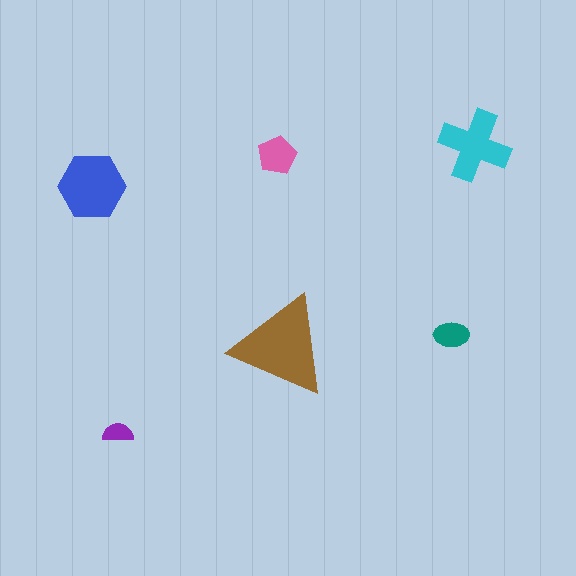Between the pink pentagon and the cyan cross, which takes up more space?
The cyan cross.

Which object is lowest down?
The purple semicircle is bottommost.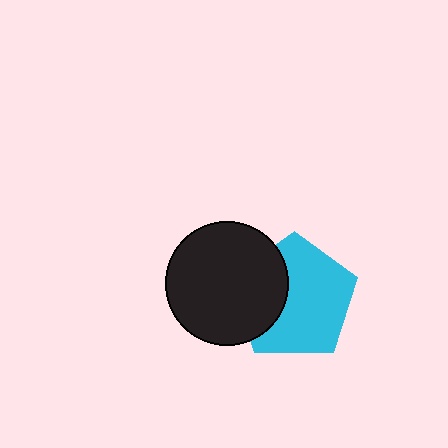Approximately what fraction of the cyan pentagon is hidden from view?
Roughly 33% of the cyan pentagon is hidden behind the black circle.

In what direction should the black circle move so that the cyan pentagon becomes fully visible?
The black circle should move left. That is the shortest direction to clear the overlap and leave the cyan pentagon fully visible.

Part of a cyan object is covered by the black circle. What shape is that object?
It is a pentagon.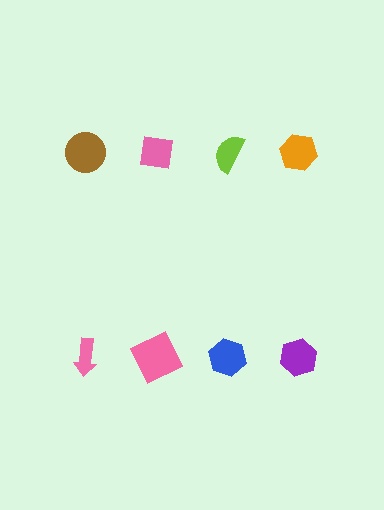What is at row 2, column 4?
A purple hexagon.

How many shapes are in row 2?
4 shapes.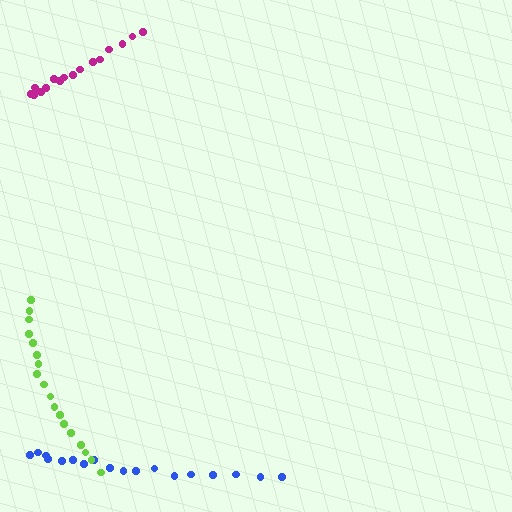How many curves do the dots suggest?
There are 3 distinct paths.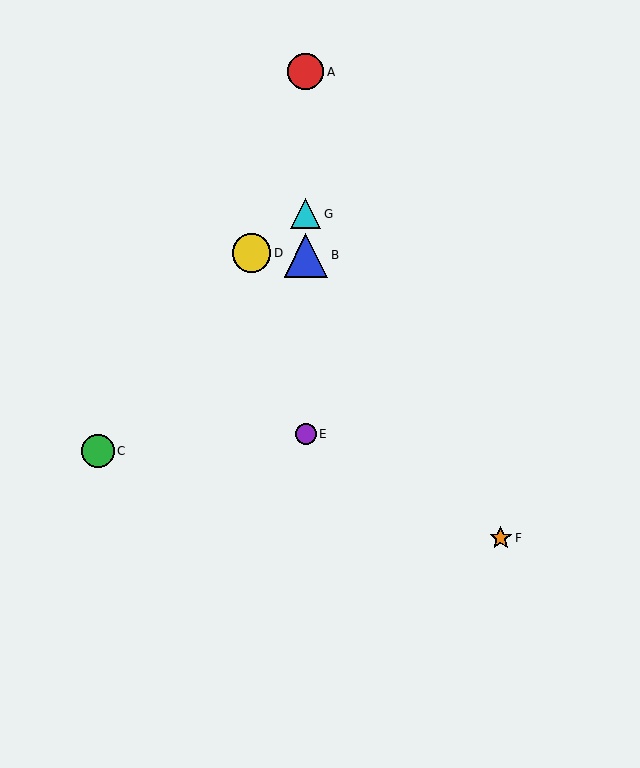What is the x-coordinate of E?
Object E is at x≈306.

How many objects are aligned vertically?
4 objects (A, B, E, G) are aligned vertically.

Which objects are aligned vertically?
Objects A, B, E, G are aligned vertically.